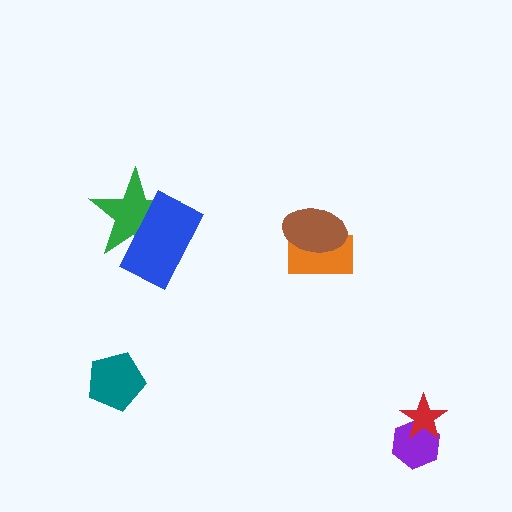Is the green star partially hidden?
Yes, it is partially covered by another shape.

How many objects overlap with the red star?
1 object overlaps with the red star.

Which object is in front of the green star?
The blue rectangle is in front of the green star.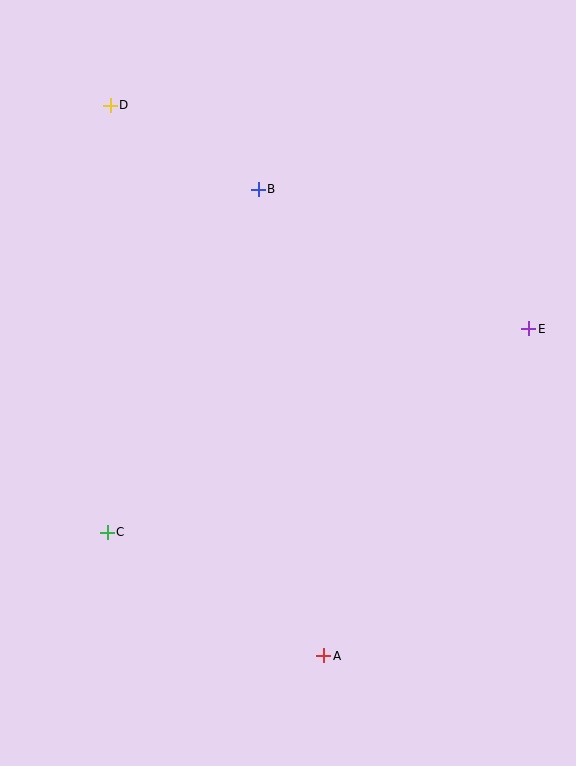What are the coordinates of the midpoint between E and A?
The midpoint between E and A is at (426, 492).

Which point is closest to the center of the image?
Point B at (258, 189) is closest to the center.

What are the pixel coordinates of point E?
Point E is at (529, 329).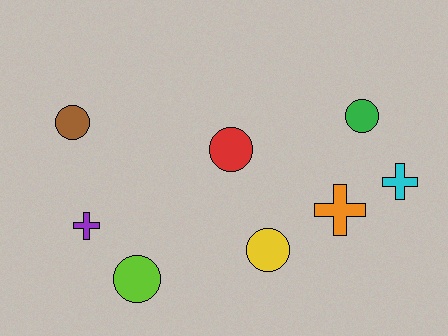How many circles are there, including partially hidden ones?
There are 5 circles.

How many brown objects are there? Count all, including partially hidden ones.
There is 1 brown object.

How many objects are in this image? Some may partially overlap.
There are 8 objects.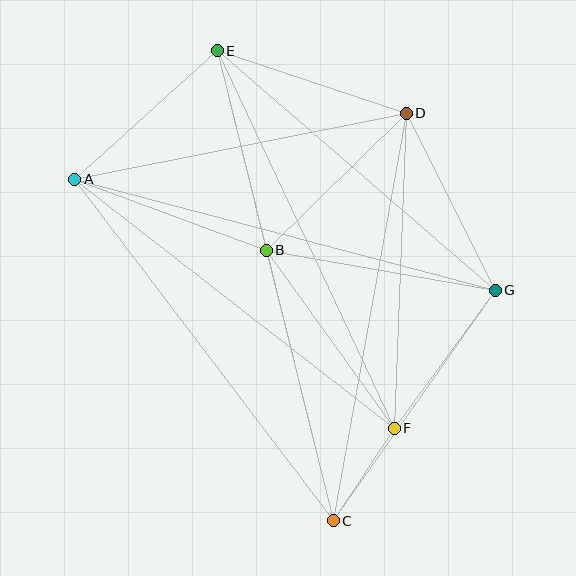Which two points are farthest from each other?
Points C and E are farthest from each other.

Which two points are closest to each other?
Points C and F are closest to each other.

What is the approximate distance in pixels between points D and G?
The distance between D and G is approximately 198 pixels.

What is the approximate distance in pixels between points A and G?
The distance between A and G is approximately 435 pixels.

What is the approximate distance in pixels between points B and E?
The distance between B and E is approximately 206 pixels.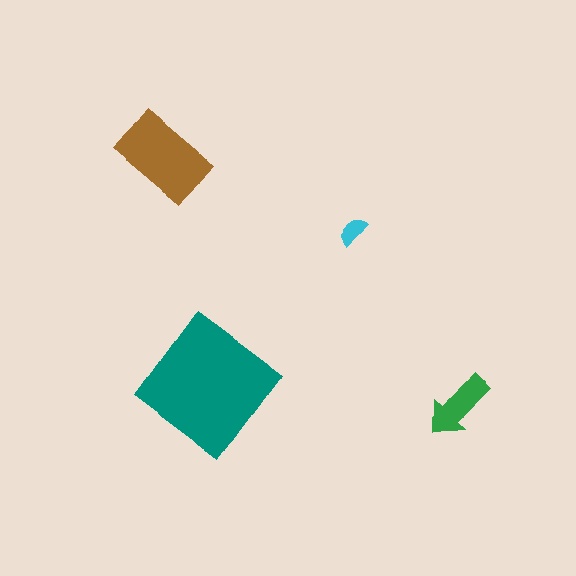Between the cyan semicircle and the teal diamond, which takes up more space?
The teal diamond.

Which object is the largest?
The teal diamond.